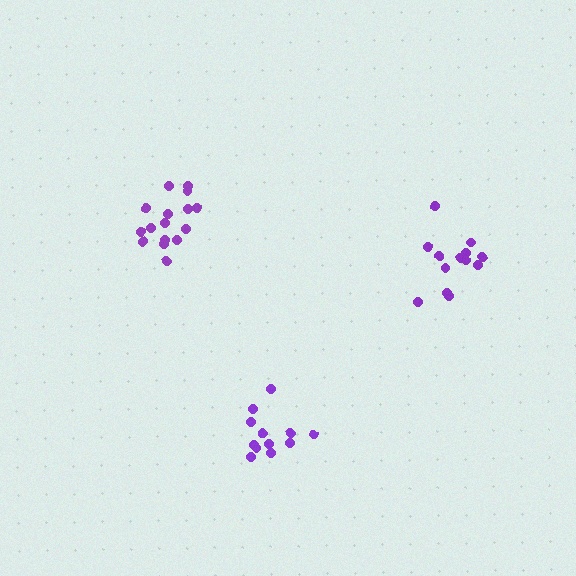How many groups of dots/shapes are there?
There are 3 groups.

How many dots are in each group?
Group 1: 13 dots, Group 2: 16 dots, Group 3: 12 dots (41 total).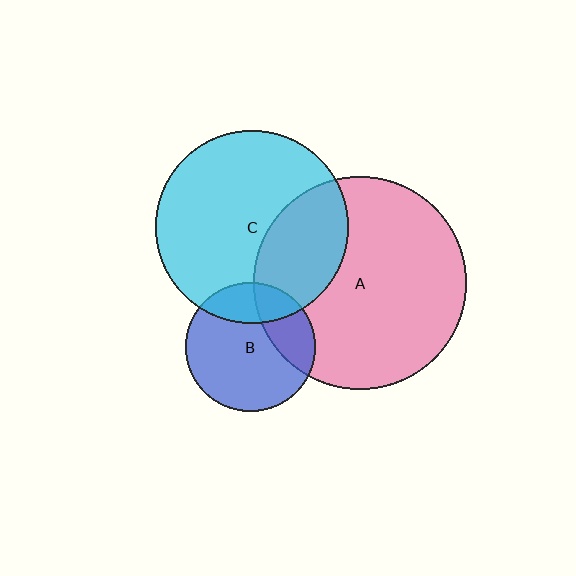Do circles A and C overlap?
Yes.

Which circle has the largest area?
Circle A (pink).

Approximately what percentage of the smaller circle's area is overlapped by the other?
Approximately 30%.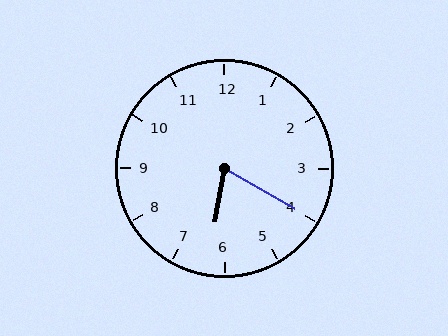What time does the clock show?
6:20.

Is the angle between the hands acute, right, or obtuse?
It is acute.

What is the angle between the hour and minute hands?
Approximately 70 degrees.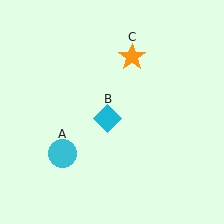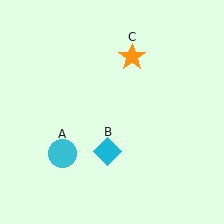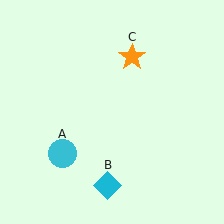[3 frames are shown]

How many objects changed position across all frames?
1 object changed position: cyan diamond (object B).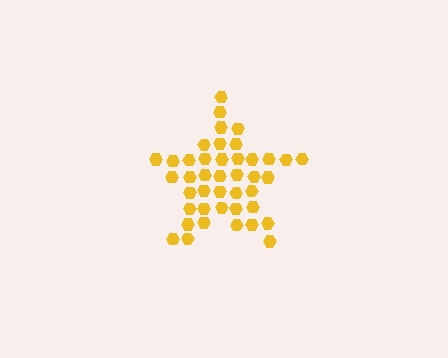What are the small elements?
The small elements are hexagons.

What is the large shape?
The large shape is a star.